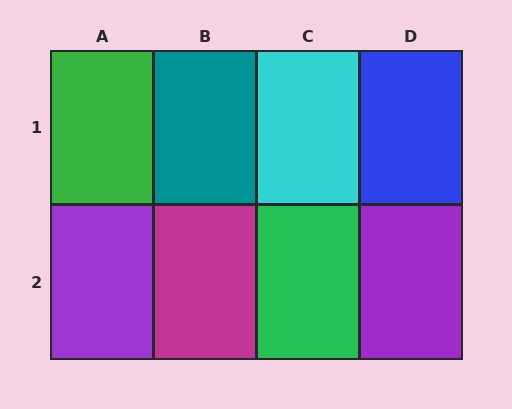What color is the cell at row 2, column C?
Green.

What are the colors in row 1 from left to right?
Green, teal, cyan, blue.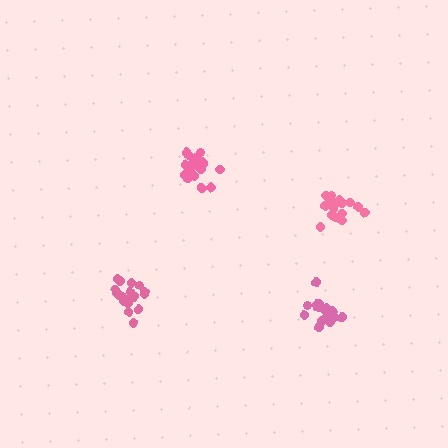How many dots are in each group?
Group 1: 18 dots, Group 2: 17 dots, Group 3: 19 dots, Group 4: 16 dots (70 total).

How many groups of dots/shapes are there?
There are 4 groups.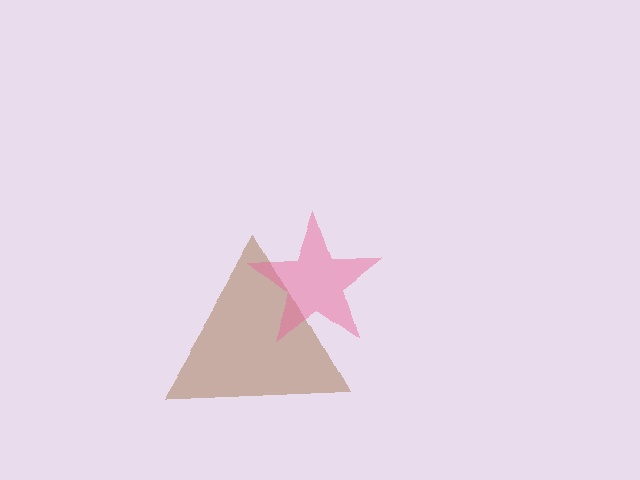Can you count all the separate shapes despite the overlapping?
Yes, there are 2 separate shapes.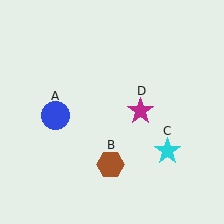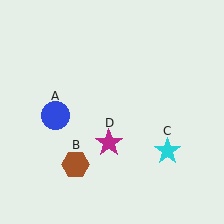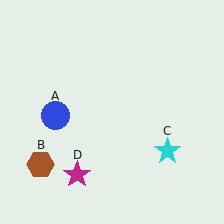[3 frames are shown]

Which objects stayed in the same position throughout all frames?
Blue circle (object A) and cyan star (object C) remained stationary.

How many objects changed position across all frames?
2 objects changed position: brown hexagon (object B), magenta star (object D).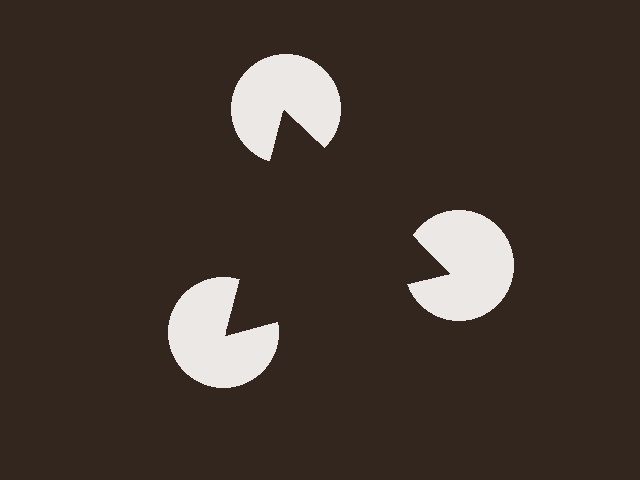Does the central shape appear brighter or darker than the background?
It typically appears slightly darker than the background, even though no actual brightness change is drawn.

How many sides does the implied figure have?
3 sides.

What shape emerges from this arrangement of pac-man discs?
An illusory triangle — its edges are inferred from the aligned wedge cuts in the pac-man discs, not physically drawn.